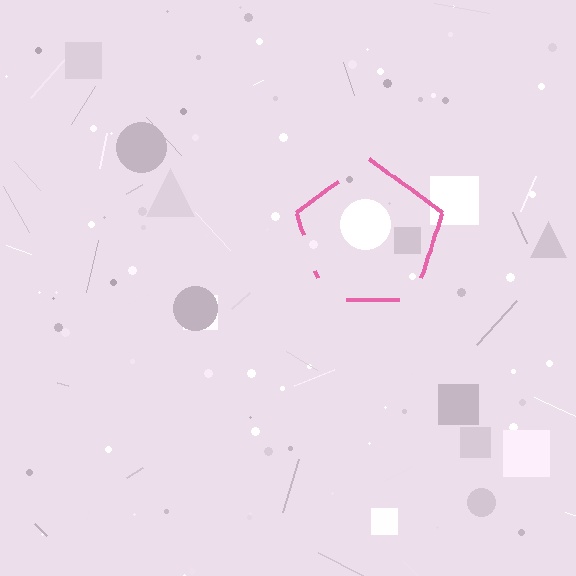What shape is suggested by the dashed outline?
The dashed outline suggests a pentagon.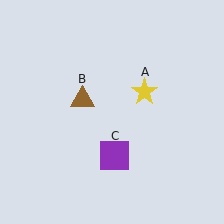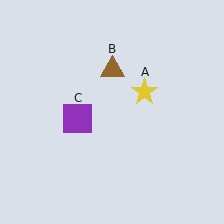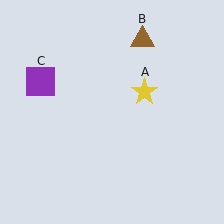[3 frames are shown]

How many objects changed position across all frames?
2 objects changed position: brown triangle (object B), purple square (object C).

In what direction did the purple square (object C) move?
The purple square (object C) moved up and to the left.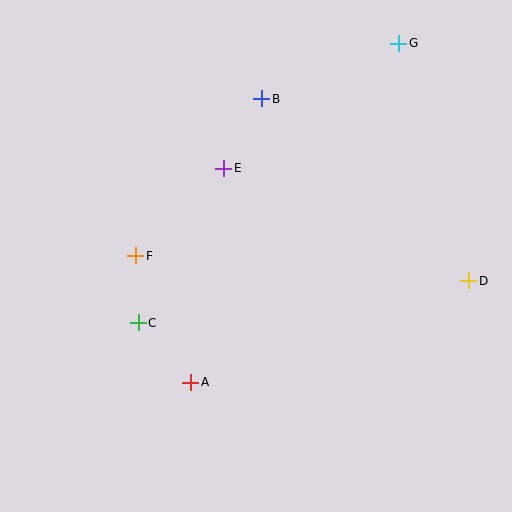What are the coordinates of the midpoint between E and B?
The midpoint between E and B is at (243, 134).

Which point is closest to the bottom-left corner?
Point A is closest to the bottom-left corner.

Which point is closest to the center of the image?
Point E at (224, 168) is closest to the center.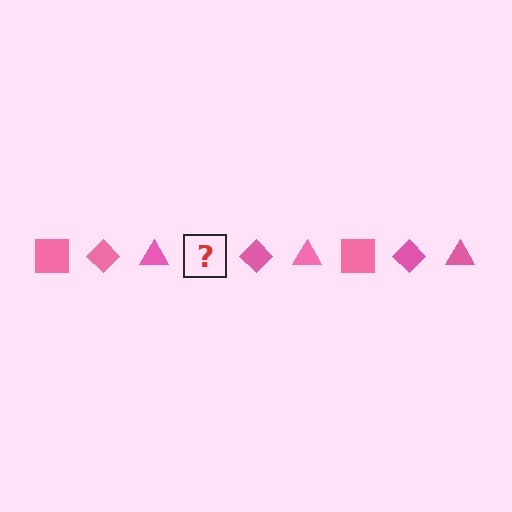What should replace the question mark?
The question mark should be replaced with a pink square.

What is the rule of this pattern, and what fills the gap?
The rule is that the pattern cycles through square, diamond, triangle shapes in pink. The gap should be filled with a pink square.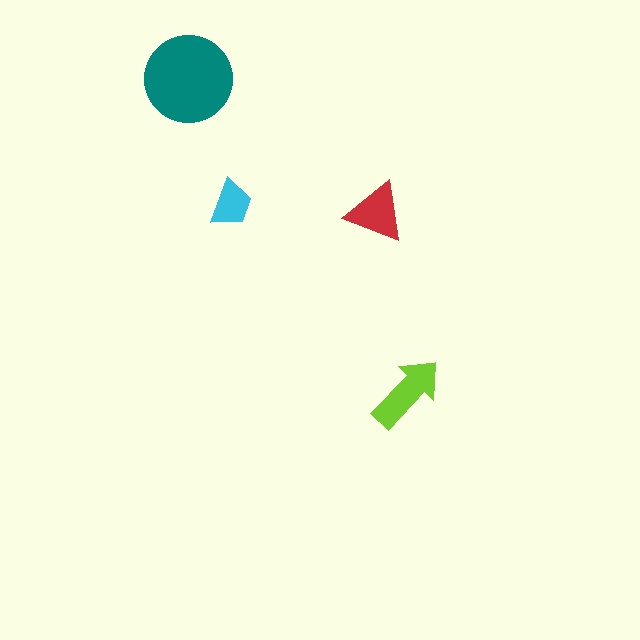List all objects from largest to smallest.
The teal circle, the lime arrow, the red triangle, the cyan trapezoid.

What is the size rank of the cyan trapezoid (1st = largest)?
4th.